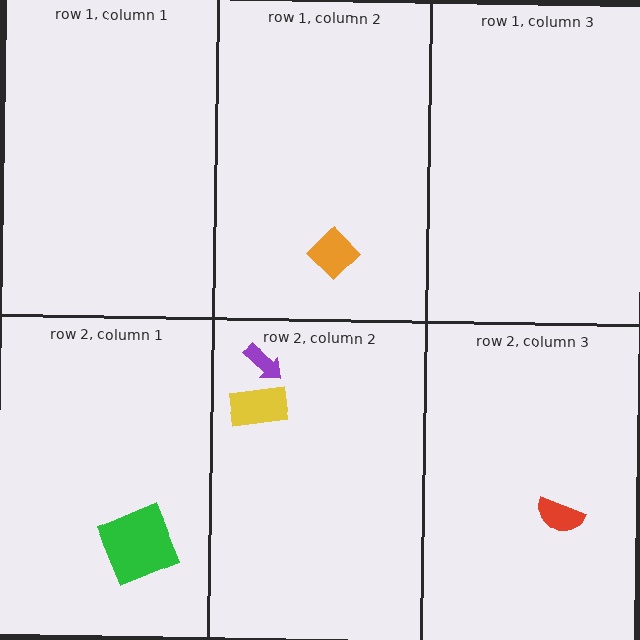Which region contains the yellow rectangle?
The row 2, column 2 region.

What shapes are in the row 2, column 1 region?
The green square.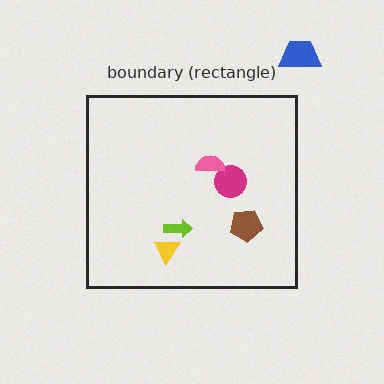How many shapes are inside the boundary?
5 inside, 1 outside.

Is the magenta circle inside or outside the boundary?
Inside.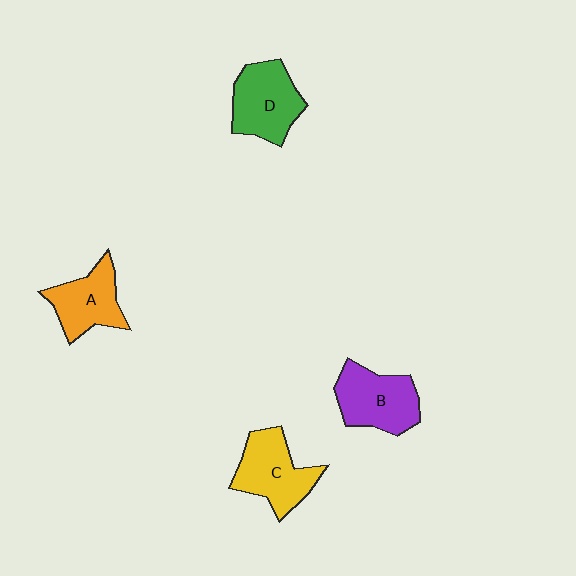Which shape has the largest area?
Shape C (yellow).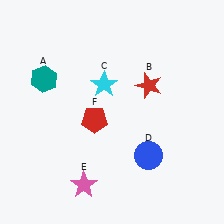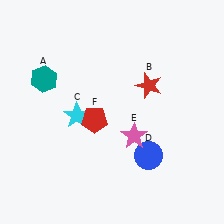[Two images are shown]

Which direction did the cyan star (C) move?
The cyan star (C) moved down.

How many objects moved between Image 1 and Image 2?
2 objects moved between the two images.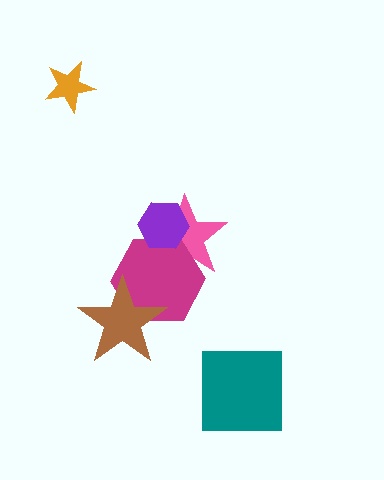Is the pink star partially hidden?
Yes, it is partially covered by another shape.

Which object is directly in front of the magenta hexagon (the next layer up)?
The purple hexagon is directly in front of the magenta hexagon.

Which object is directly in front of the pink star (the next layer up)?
The magenta hexagon is directly in front of the pink star.